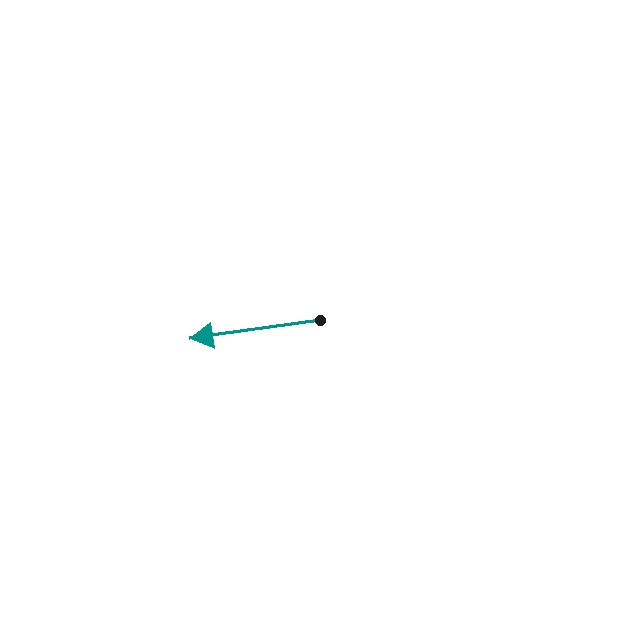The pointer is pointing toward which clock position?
Roughly 9 o'clock.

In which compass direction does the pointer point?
West.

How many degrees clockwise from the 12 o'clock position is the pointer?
Approximately 262 degrees.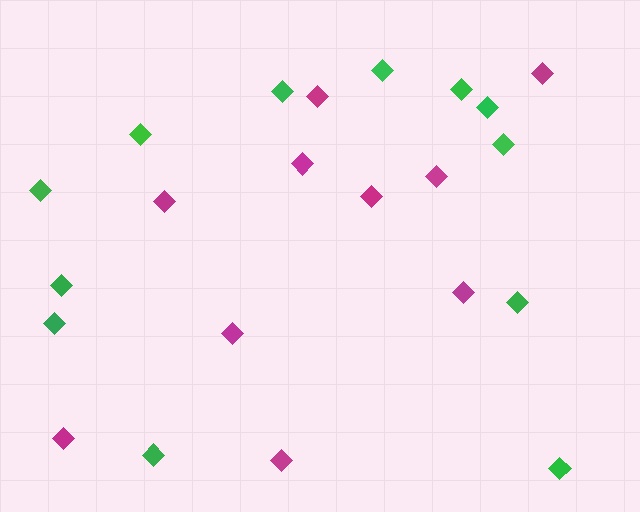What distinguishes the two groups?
There are 2 groups: one group of magenta diamonds (10) and one group of green diamonds (12).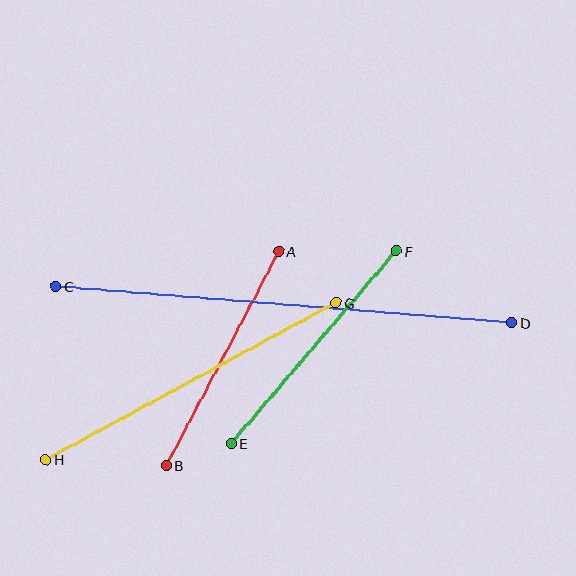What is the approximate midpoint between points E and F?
The midpoint is at approximately (313, 347) pixels.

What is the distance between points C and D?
The distance is approximately 457 pixels.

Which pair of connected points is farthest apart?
Points C and D are farthest apart.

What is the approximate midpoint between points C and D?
The midpoint is at approximately (283, 305) pixels.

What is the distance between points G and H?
The distance is approximately 330 pixels.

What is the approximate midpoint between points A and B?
The midpoint is at approximately (222, 358) pixels.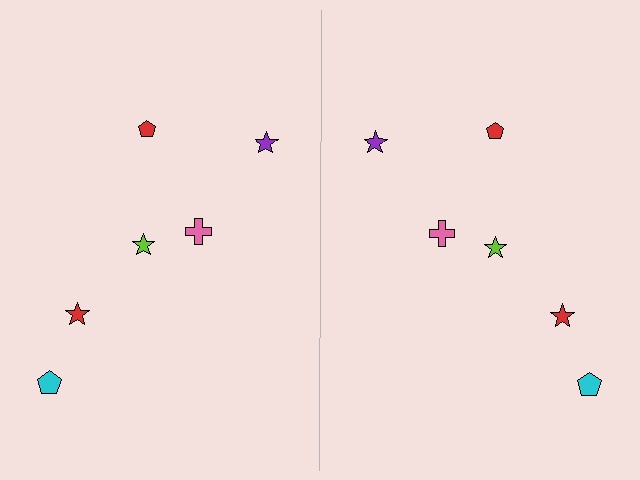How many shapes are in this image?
There are 12 shapes in this image.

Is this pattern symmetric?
Yes, this pattern has bilateral (reflection) symmetry.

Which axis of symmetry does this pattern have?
The pattern has a vertical axis of symmetry running through the center of the image.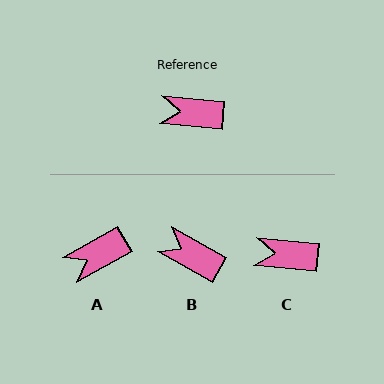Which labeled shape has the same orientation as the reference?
C.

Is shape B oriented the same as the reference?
No, it is off by about 24 degrees.